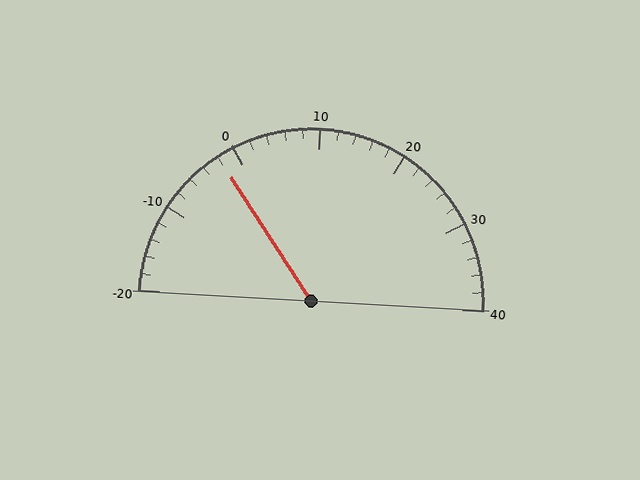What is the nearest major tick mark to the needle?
The nearest major tick mark is 0.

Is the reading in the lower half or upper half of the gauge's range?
The reading is in the lower half of the range (-20 to 40).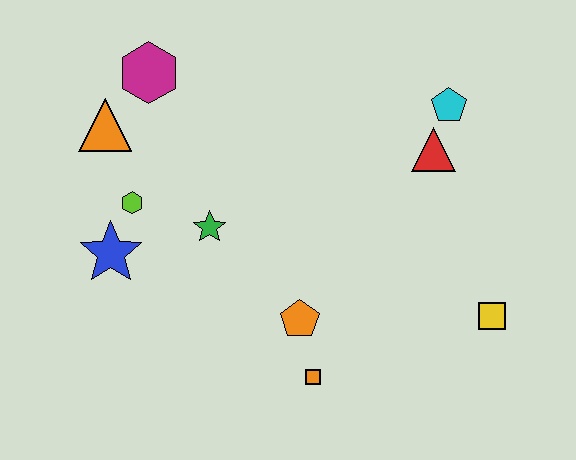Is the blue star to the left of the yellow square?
Yes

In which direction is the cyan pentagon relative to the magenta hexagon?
The cyan pentagon is to the right of the magenta hexagon.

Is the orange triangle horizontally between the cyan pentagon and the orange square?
No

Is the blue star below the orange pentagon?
No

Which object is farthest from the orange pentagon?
The magenta hexagon is farthest from the orange pentagon.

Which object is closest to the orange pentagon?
The orange square is closest to the orange pentagon.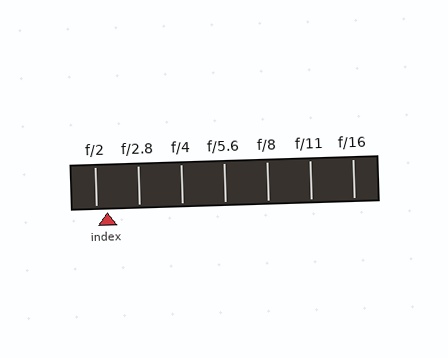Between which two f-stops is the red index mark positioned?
The index mark is between f/2 and f/2.8.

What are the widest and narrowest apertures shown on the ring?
The widest aperture shown is f/2 and the narrowest is f/16.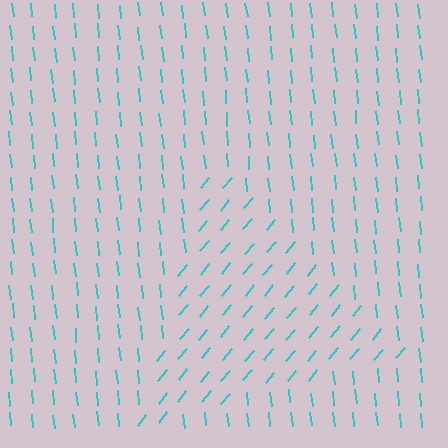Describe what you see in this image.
The image is filled with small cyan line segments. A triangle region in the image has lines oriented differently from the surrounding lines, creating a visible texture boundary.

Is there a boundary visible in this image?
Yes, there is a texture boundary formed by a change in line orientation.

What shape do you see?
I see a triangle.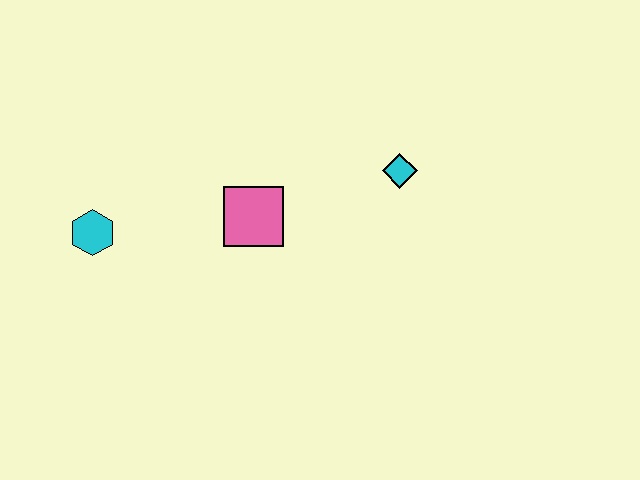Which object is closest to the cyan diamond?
The pink square is closest to the cyan diamond.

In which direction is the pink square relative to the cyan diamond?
The pink square is to the left of the cyan diamond.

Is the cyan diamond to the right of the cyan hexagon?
Yes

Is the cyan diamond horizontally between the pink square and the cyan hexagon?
No